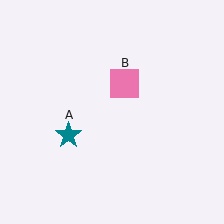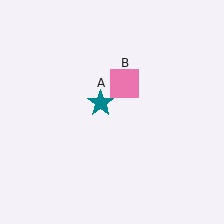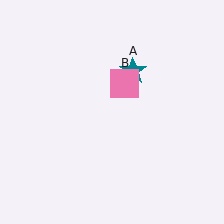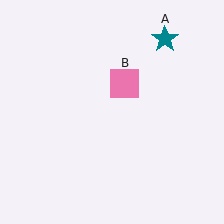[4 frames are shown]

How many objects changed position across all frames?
1 object changed position: teal star (object A).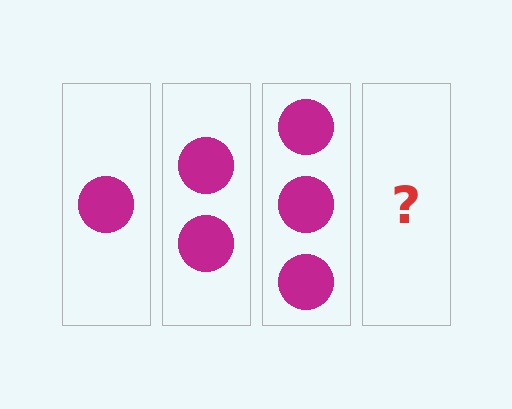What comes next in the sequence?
The next element should be 4 circles.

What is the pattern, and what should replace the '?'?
The pattern is that each step adds one more circle. The '?' should be 4 circles.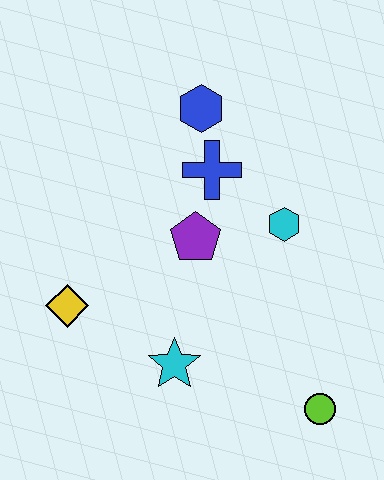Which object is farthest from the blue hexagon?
The lime circle is farthest from the blue hexagon.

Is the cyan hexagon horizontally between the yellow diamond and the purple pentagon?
No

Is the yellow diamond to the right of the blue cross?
No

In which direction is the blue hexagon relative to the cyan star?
The blue hexagon is above the cyan star.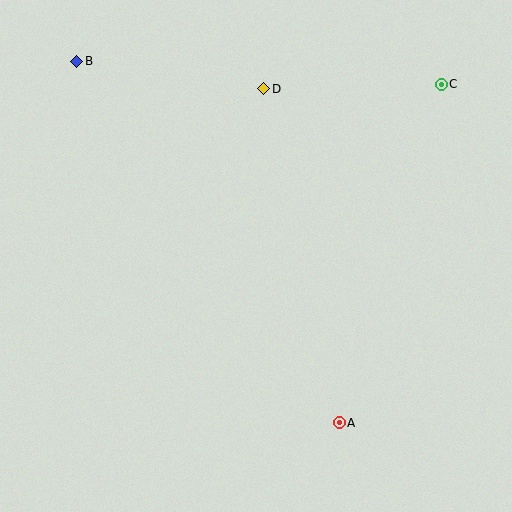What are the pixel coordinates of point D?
Point D is at (264, 89).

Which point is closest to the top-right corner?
Point C is closest to the top-right corner.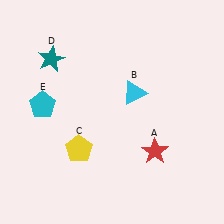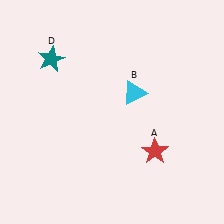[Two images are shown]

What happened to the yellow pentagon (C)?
The yellow pentagon (C) was removed in Image 2. It was in the bottom-left area of Image 1.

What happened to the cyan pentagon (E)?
The cyan pentagon (E) was removed in Image 2. It was in the top-left area of Image 1.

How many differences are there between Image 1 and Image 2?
There are 2 differences between the two images.